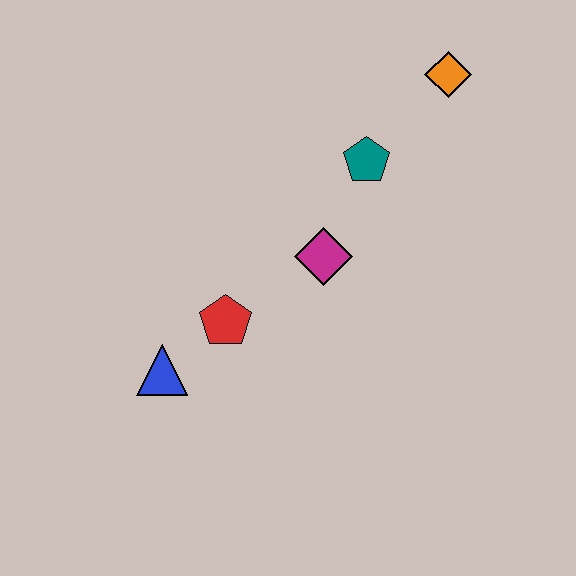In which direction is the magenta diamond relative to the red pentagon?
The magenta diamond is to the right of the red pentagon.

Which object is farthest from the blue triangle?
The orange diamond is farthest from the blue triangle.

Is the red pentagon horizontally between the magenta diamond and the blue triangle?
Yes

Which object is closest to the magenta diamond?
The teal pentagon is closest to the magenta diamond.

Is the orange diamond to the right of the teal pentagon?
Yes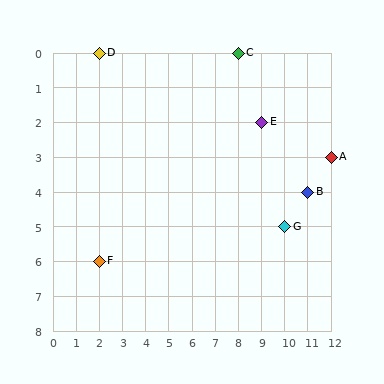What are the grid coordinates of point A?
Point A is at grid coordinates (12, 3).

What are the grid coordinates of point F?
Point F is at grid coordinates (2, 6).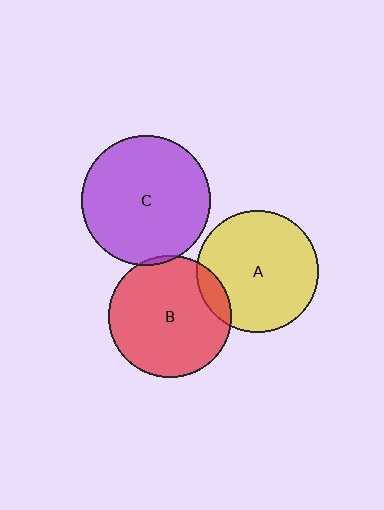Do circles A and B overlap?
Yes.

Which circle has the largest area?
Circle C (purple).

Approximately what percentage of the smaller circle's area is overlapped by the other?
Approximately 10%.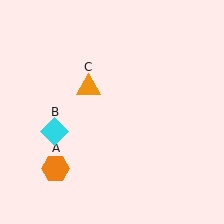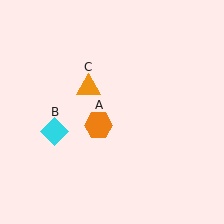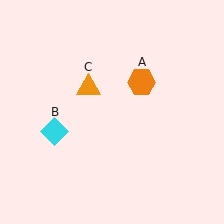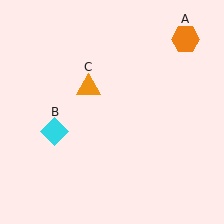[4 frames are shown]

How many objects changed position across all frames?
1 object changed position: orange hexagon (object A).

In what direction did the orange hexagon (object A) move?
The orange hexagon (object A) moved up and to the right.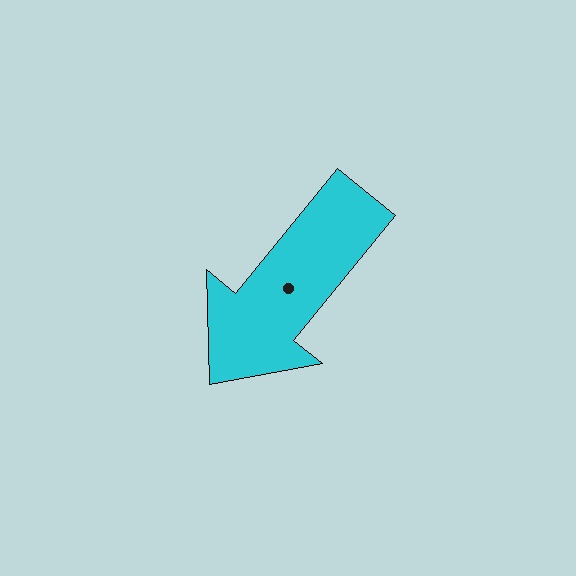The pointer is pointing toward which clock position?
Roughly 7 o'clock.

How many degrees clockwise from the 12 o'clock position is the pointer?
Approximately 219 degrees.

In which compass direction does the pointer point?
Southwest.